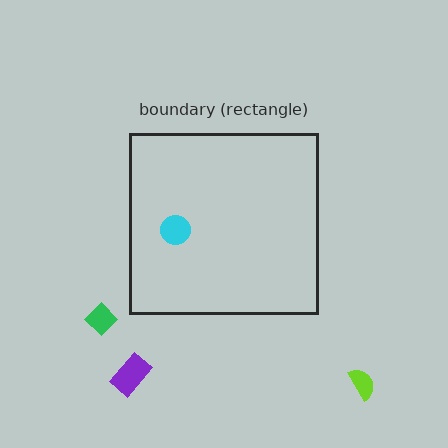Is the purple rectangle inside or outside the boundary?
Outside.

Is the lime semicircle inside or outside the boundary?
Outside.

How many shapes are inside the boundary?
1 inside, 3 outside.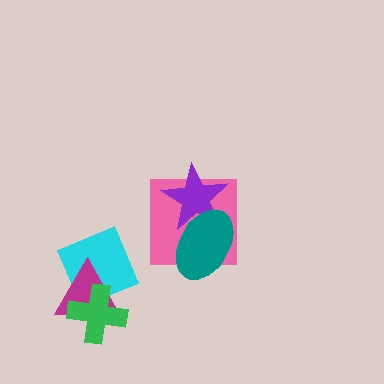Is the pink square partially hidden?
Yes, it is partially covered by another shape.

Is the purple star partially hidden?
Yes, it is partially covered by another shape.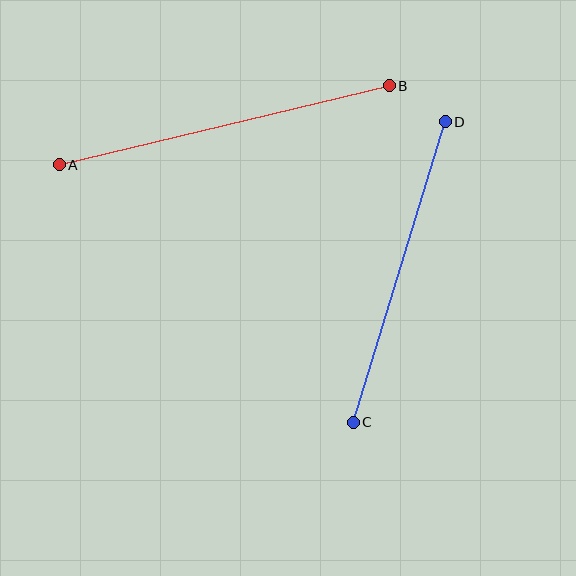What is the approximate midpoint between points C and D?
The midpoint is at approximately (399, 272) pixels.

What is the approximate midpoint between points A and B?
The midpoint is at approximately (224, 125) pixels.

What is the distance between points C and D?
The distance is approximately 314 pixels.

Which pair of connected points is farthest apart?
Points A and B are farthest apart.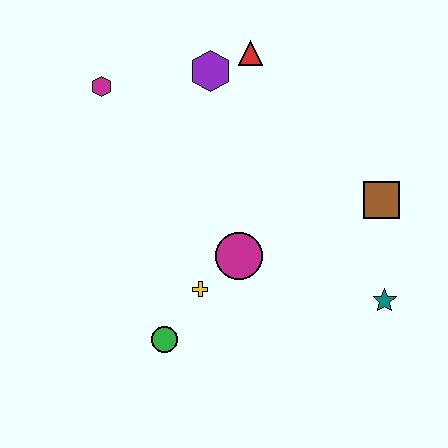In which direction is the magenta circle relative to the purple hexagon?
The magenta circle is below the purple hexagon.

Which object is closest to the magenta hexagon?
The purple hexagon is closest to the magenta hexagon.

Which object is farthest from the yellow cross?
The red triangle is farthest from the yellow cross.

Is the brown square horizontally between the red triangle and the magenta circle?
No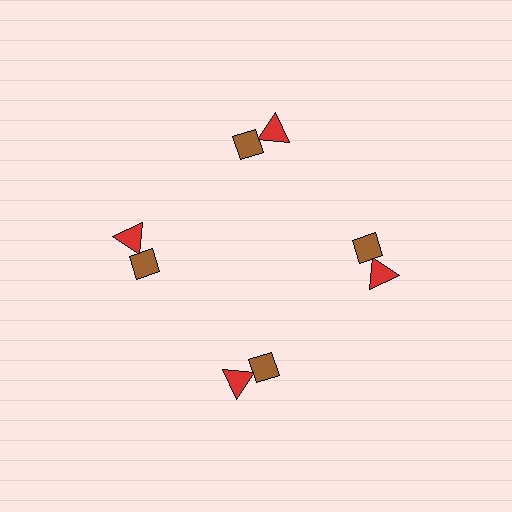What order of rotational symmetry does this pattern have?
This pattern has 4-fold rotational symmetry.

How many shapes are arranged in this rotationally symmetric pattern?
There are 8 shapes, arranged in 4 groups of 2.